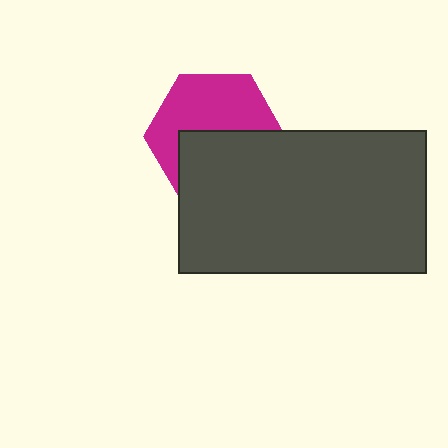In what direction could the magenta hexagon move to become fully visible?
The magenta hexagon could move up. That would shift it out from behind the dark gray rectangle entirely.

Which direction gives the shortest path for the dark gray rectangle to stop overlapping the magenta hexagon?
Moving down gives the shortest separation.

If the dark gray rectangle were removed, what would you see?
You would see the complete magenta hexagon.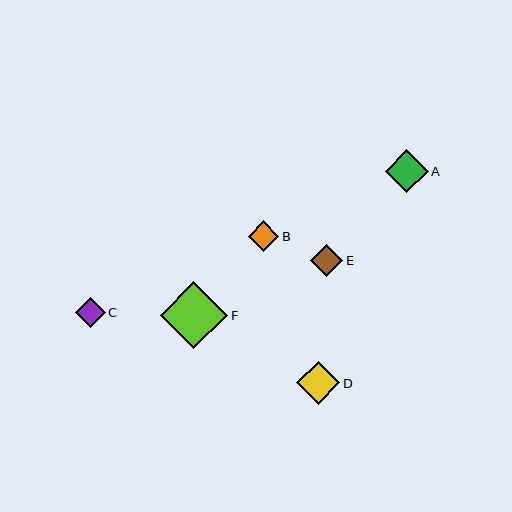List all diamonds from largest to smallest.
From largest to smallest: F, D, A, E, B, C.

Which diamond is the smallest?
Diamond C is the smallest with a size of approximately 30 pixels.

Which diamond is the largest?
Diamond F is the largest with a size of approximately 67 pixels.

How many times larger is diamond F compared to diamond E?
Diamond F is approximately 2.1 times the size of diamond E.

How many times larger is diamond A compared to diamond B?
Diamond A is approximately 1.4 times the size of diamond B.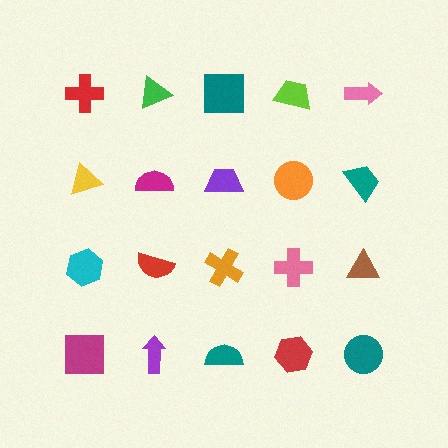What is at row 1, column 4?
A lime trapezoid.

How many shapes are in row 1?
5 shapes.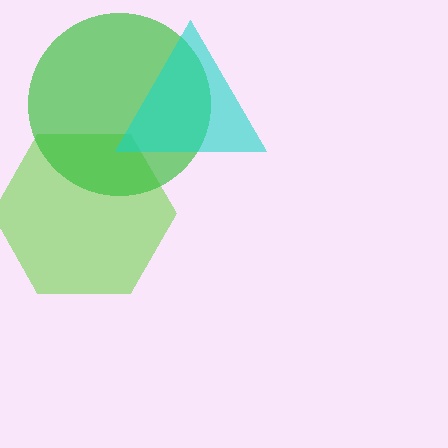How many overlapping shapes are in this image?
There are 3 overlapping shapes in the image.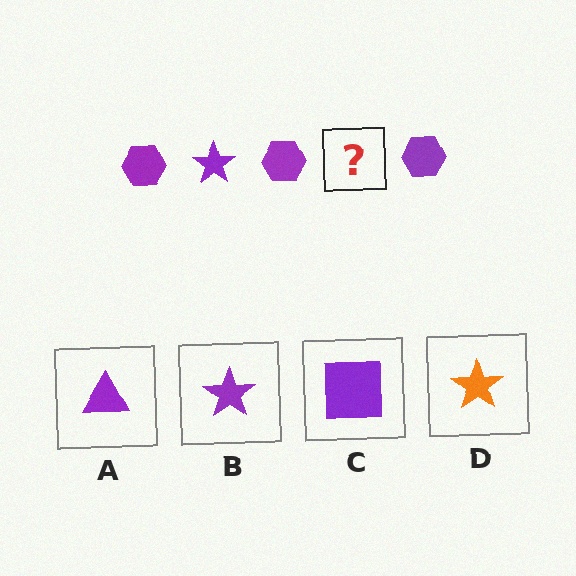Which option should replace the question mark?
Option B.